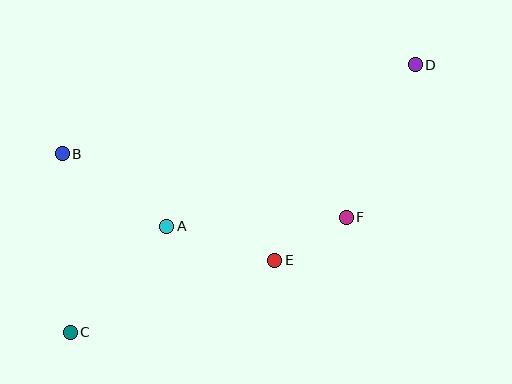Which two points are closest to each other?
Points E and F are closest to each other.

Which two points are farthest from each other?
Points C and D are farthest from each other.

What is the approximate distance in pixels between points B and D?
The distance between B and D is approximately 364 pixels.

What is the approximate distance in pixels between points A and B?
The distance between A and B is approximately 127 pixels.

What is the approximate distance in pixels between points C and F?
The distance between C and F is approximately 299 pixels.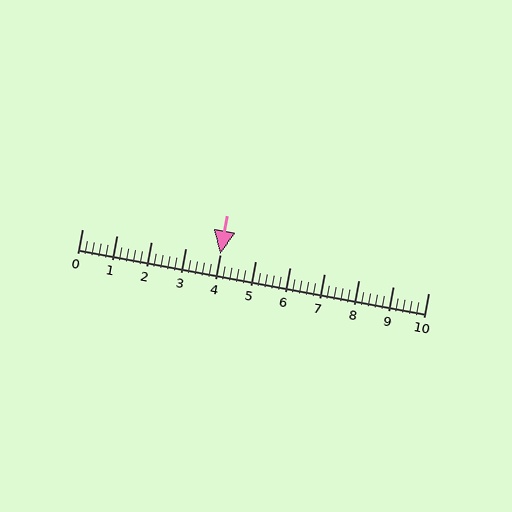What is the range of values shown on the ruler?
The ruler shows values from 0 to 10.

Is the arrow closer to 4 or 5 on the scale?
The arrow is closer to 4.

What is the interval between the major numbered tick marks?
The major tick marks are spaced 1 units apart.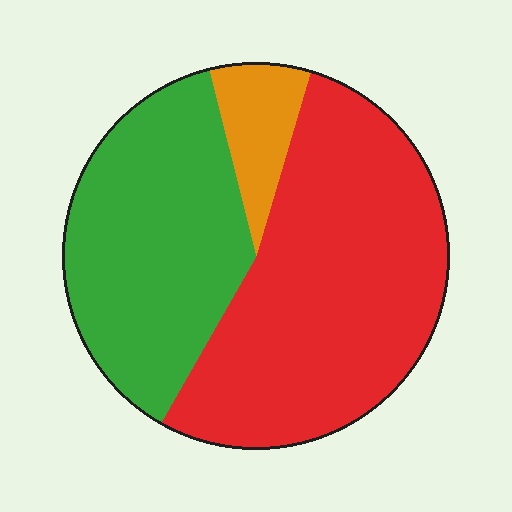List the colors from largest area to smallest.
From largest to smallest: red, green, orange.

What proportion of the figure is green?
Green takes up between a quarter and a half of the figure.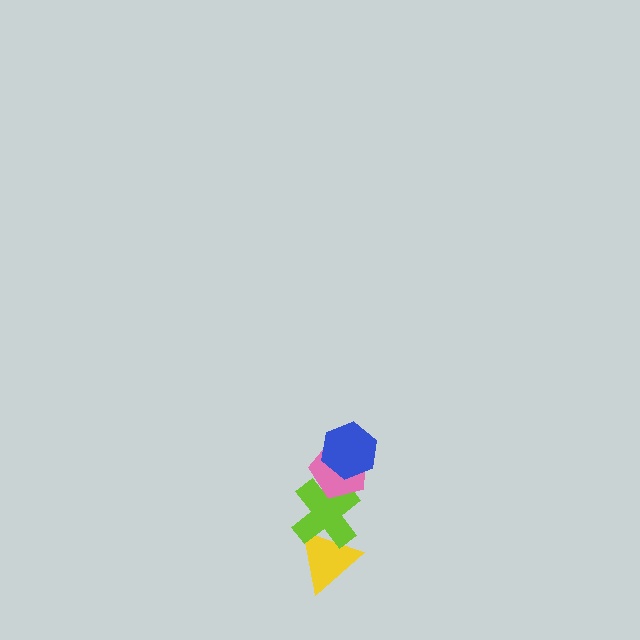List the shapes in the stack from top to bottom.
From top to bottom: the blue hexagon, the pink pentagon, the lime cross, the yellow triangle.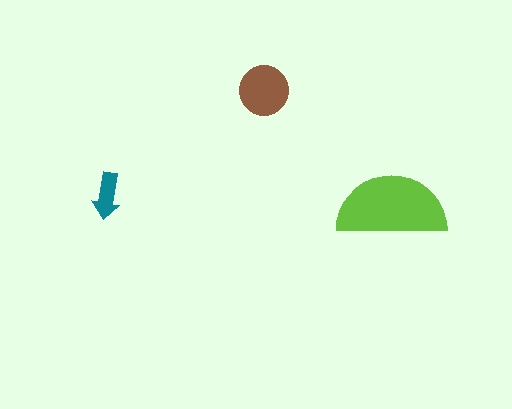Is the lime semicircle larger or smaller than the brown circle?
Larger.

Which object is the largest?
The lime semicircle.